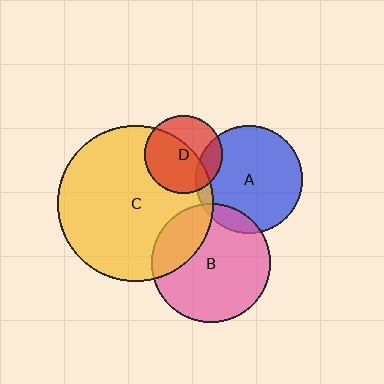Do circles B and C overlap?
Yes.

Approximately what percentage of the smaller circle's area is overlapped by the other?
Approximately 25%.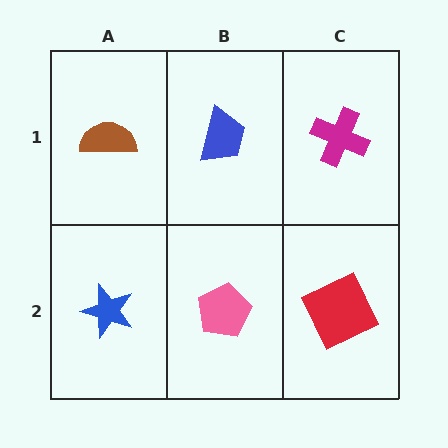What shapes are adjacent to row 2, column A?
A brown semicircle (row 1, column A), a pink pentagon (row 2, column B).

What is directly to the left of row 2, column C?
A pink pentagon.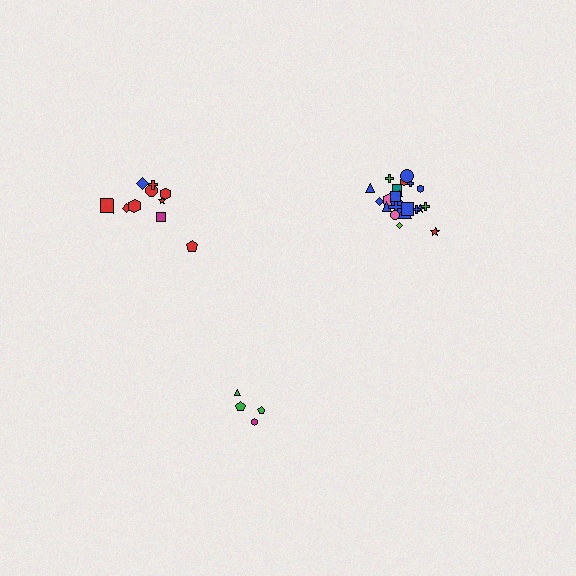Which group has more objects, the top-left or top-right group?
The top-right group.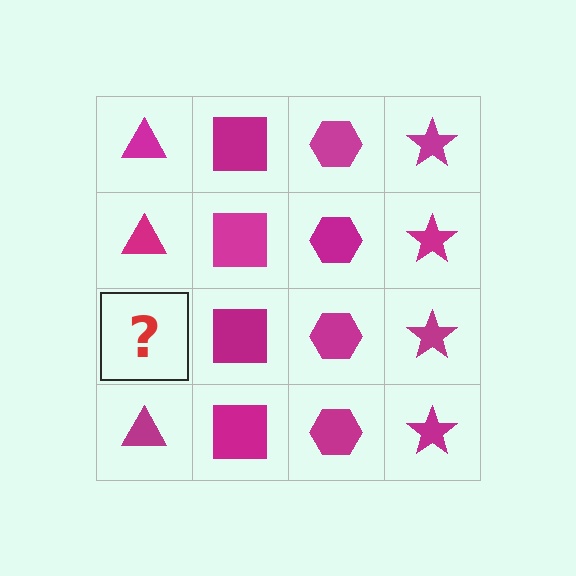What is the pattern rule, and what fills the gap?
The rule is that each column has a consistent shape. The gap should be filled with a magenta triangle.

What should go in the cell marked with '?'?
The missing cell should contain a magenta triangle.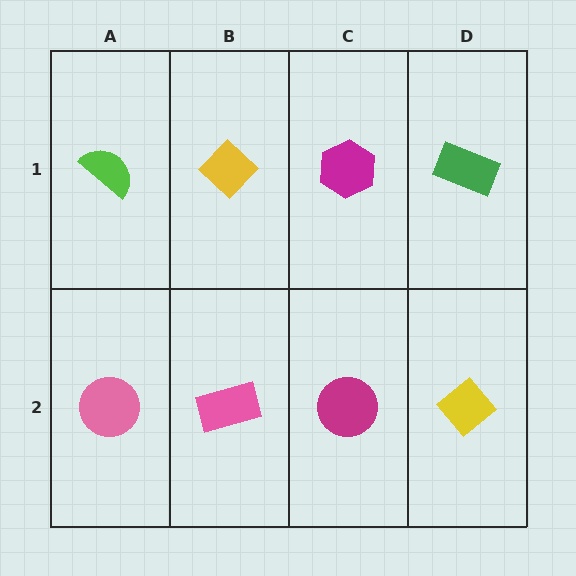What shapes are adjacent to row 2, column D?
A green rectangle (row 1, column D), a magenta circle (row 2, column C).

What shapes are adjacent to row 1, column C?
A magenta circle (row 2, column C), a yellow diamond (row 1, column B), a green rectangle (row 1, column D).